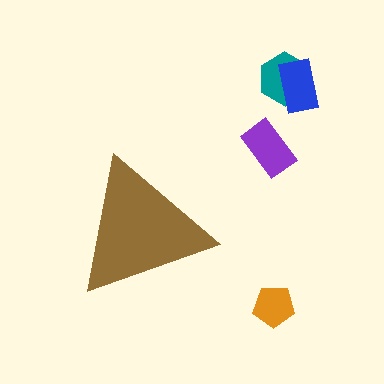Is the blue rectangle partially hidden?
No, the blue rectangle is fully visible.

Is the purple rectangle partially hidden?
No, the purple rectangle is fully visible.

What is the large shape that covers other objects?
A brown triangle.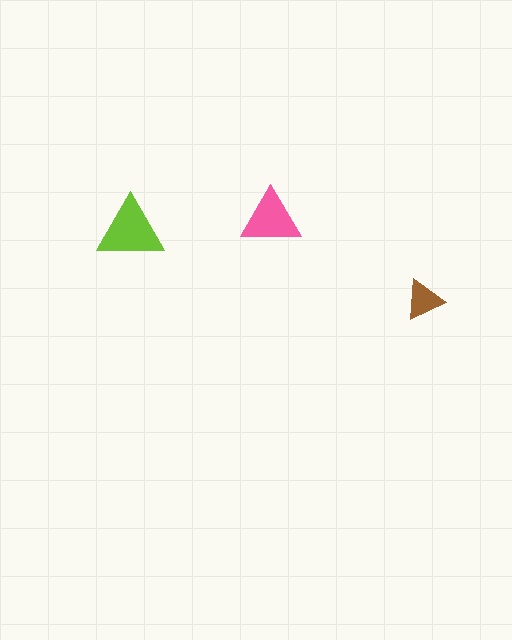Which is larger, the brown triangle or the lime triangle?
The lime one.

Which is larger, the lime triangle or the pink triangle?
The lime one.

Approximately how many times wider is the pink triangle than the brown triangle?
About 1.5 times wider.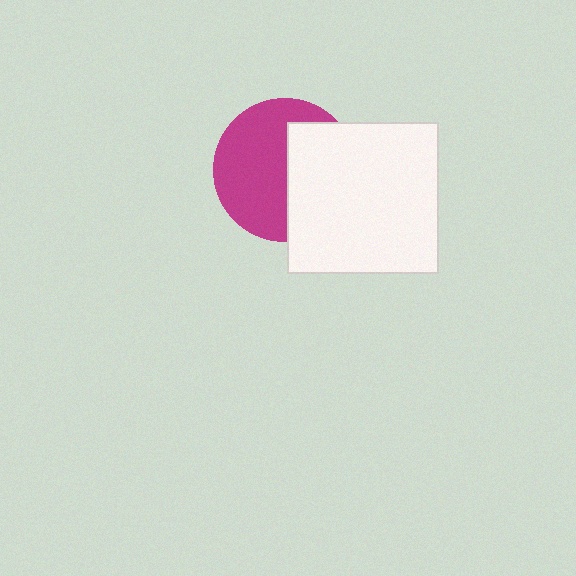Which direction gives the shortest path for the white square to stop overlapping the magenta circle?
Moving right gives the shortest separation.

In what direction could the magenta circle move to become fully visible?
The magenta circle could move left. That would shift it out from behind the white square entirely.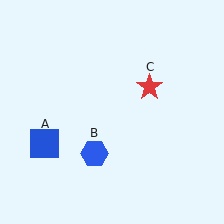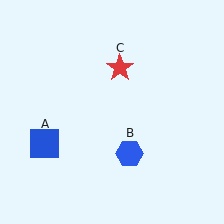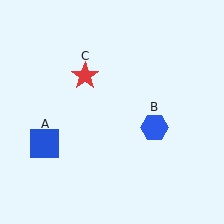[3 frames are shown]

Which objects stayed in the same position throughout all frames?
Blue square (object A) remained stationary.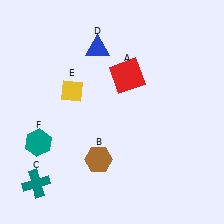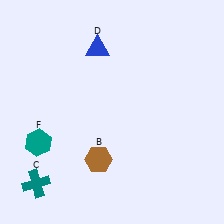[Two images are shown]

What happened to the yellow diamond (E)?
The yellow diamond (E) was removed in Image 2. It was in the top-left area of Image 1.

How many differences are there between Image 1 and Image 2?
There are 2 differences between the two images.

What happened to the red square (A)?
The red square (A) was removed in Image 2. It was in the top-right area of Image 1.